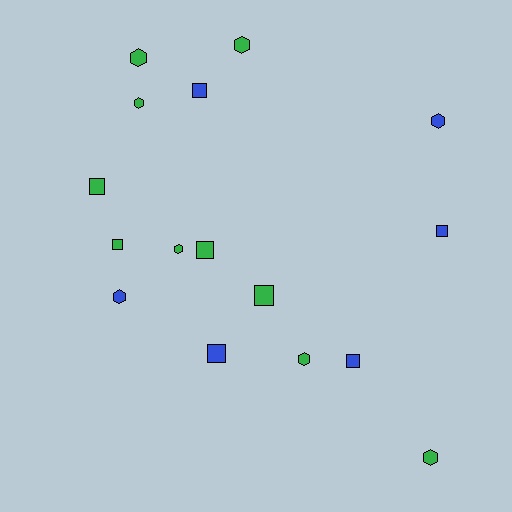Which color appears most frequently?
Green, with 10 objects.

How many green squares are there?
There are 4 green squares.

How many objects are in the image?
There are 16 objects.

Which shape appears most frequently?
Square, with 8 objects.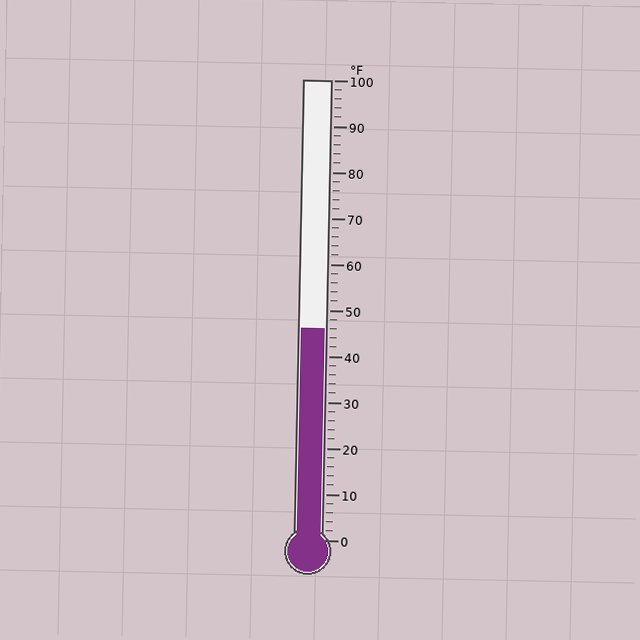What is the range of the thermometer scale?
The thermometer scale ranges from 0°F to 100°F.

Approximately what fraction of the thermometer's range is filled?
The thermometer is filled to approximately 45% of its range.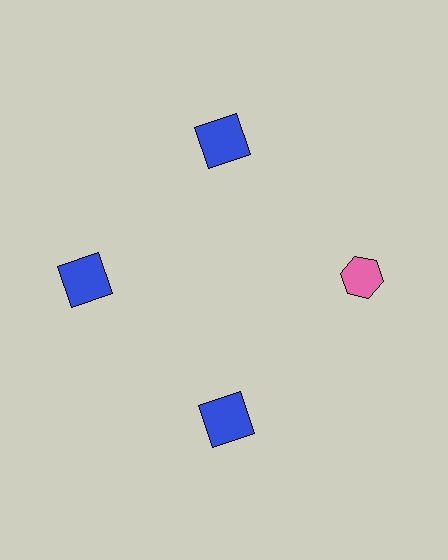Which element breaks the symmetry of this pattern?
The pink hexagon at roughly the 3 o'clock position breaks the symmetry. All other shapes are blue squares.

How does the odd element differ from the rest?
It differs in both color (pink instead of blue) and shape (hexagon instead of square).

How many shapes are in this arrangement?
There are 4 shapes arranged in a ring pattern.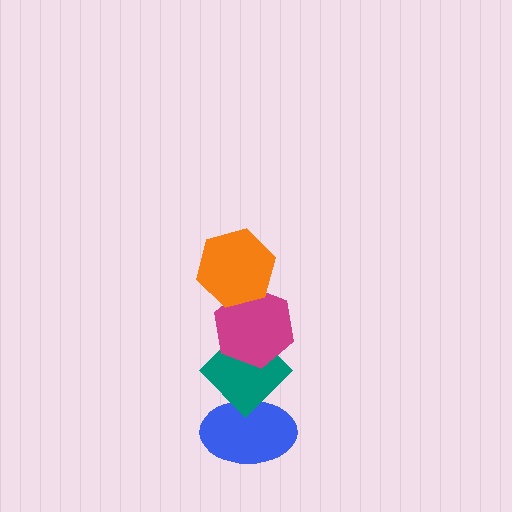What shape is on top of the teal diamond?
The magenta hexagon is on top of the teal diamond.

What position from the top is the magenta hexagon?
The magenta hexagon is 2nd from the top.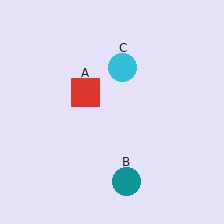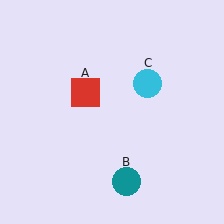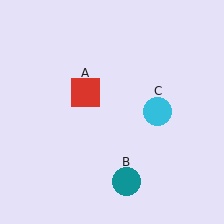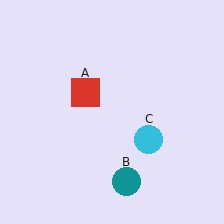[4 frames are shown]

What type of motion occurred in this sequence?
The cyan circle (object C) rotated clockwise around the center of the scene.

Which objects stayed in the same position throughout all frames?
Red square (object A) and teal circle (object B) remained stationary.